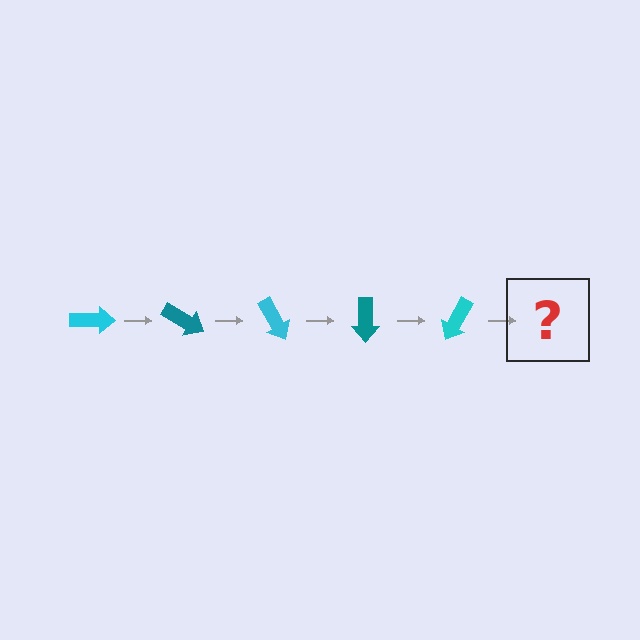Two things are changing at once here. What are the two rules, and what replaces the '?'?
The two rules are that it rotates 30 degrees each step and the color cycles through cyan and teal. The '?' should be a teal arrow, rotated 150 degrees from the start.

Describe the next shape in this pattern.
It should be a teal arrow, rotated 150 degrees from the start.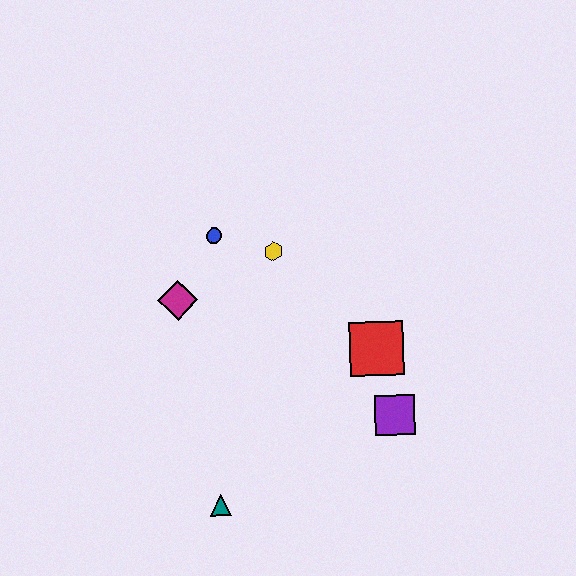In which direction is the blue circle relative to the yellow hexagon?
The blue circle is to the left of the yellow hexagon.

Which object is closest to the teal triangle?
The purple square is closest to the teal triangle.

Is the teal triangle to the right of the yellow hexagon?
No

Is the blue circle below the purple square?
No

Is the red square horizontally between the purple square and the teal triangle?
Yes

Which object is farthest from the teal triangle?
The blue circle is farthest from the teal triangle.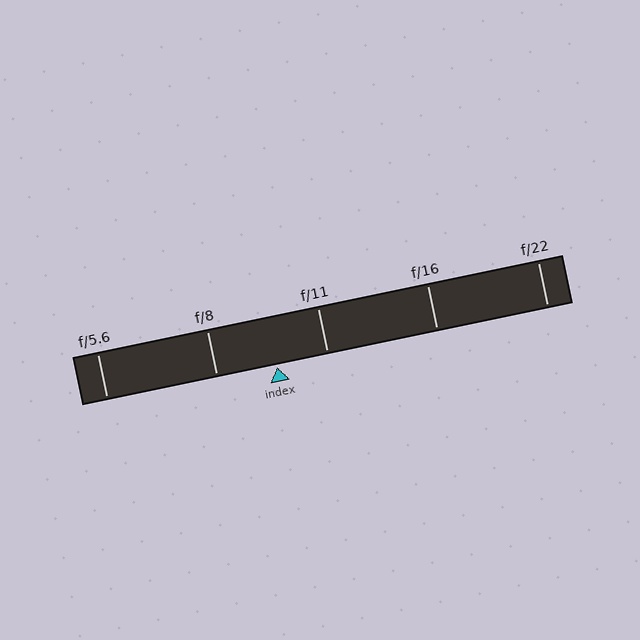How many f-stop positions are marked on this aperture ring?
There are 5 f-stop positions marked.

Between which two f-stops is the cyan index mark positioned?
The index mark is between f/8 and f/11.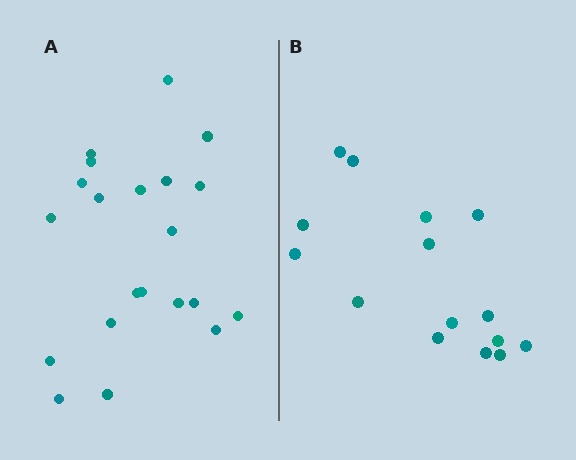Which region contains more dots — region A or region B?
Region A (the left region) has more dots.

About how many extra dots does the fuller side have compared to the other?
Region A has about 6 more dots than region B.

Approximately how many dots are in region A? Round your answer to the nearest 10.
About 20 dots. (The exact count is 21, which rounds to 20.)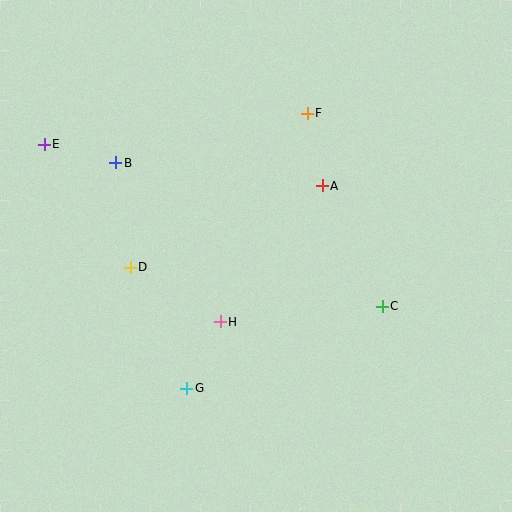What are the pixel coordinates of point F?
Point F is at (307, 113).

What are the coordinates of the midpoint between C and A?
The midpoint between C and A is at (352, 246).